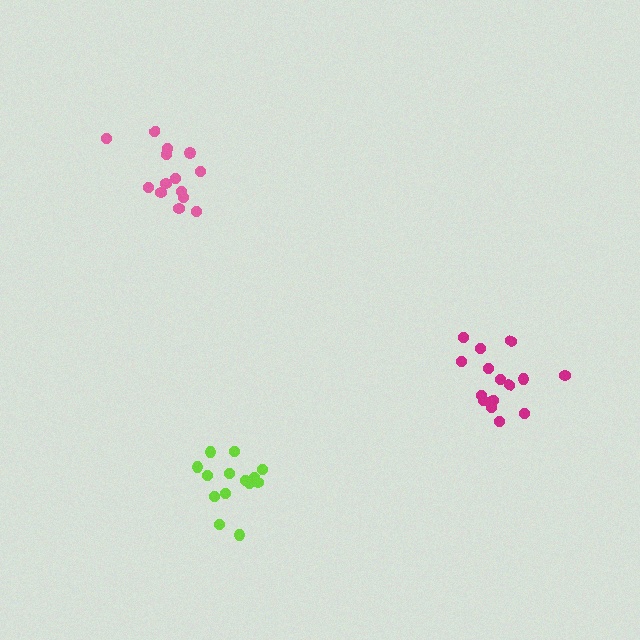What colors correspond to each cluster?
The clusters are colored: magenta, pink, lime.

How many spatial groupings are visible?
There are 3 spatial groupings.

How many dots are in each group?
Group 1: 16 dots, Group 2: 14 dots, Group 3: 14 dots (44 total).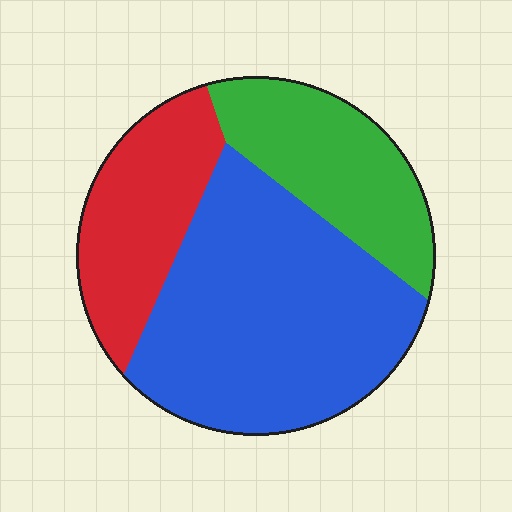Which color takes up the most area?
Blue, at roughly 50%.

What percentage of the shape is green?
Green covers 24% of the shape.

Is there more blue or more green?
Blue.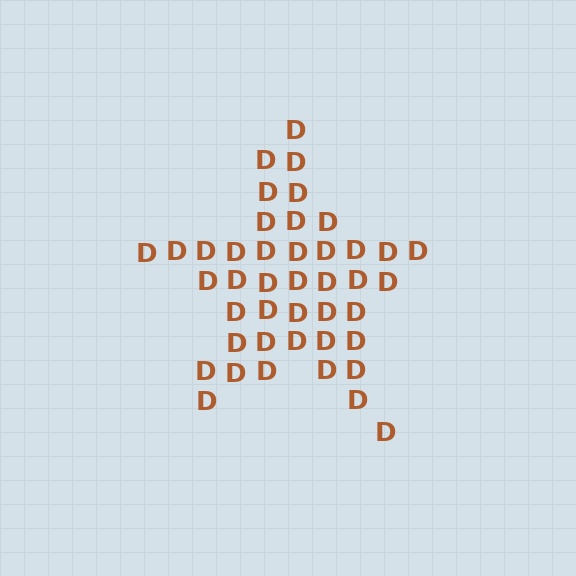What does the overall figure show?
The overall figure shows a star.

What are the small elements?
The small elements are letter D's.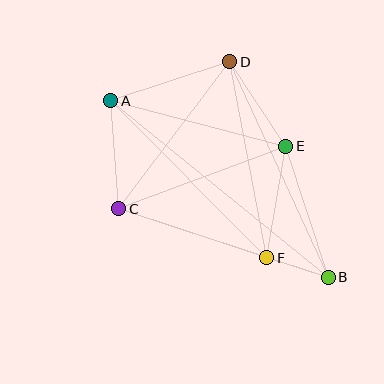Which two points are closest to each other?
Points B and F are closest to each other.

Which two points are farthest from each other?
Points A and B are farthest from each other.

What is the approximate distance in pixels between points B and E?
The distance between B and E is approximately 138 pixels.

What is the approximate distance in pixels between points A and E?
The distance between A and E is approximately 181 pixels.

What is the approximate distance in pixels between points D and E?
The distance between D and E is approximately 101 pixels.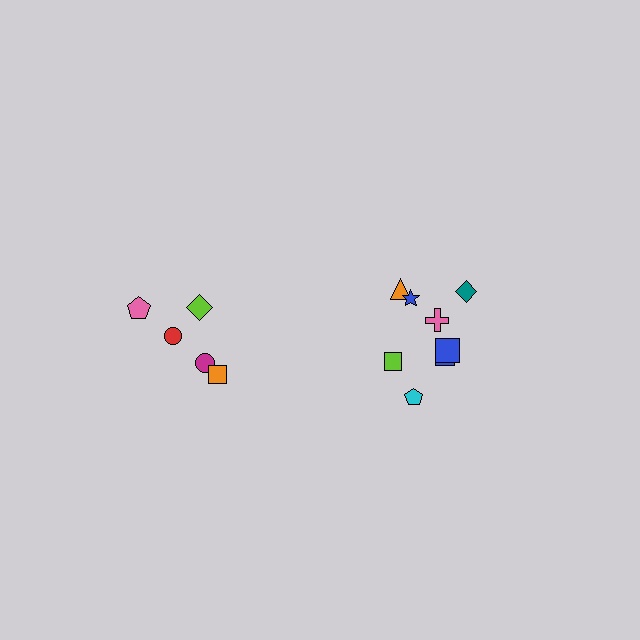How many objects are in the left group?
There are 5 objects.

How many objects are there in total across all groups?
There are 13 objects.